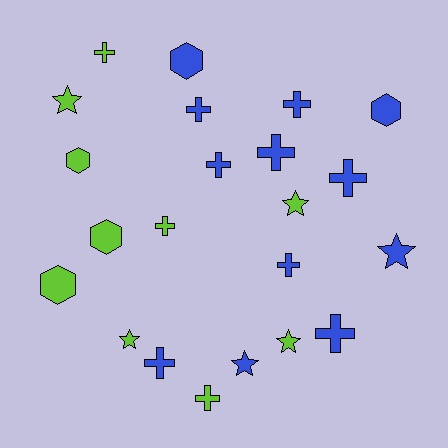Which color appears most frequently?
Blue, with 12 objects.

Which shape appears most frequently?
Cross, with 11 objects.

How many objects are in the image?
There are 22 objects.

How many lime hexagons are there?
There are 3 lime hexagons.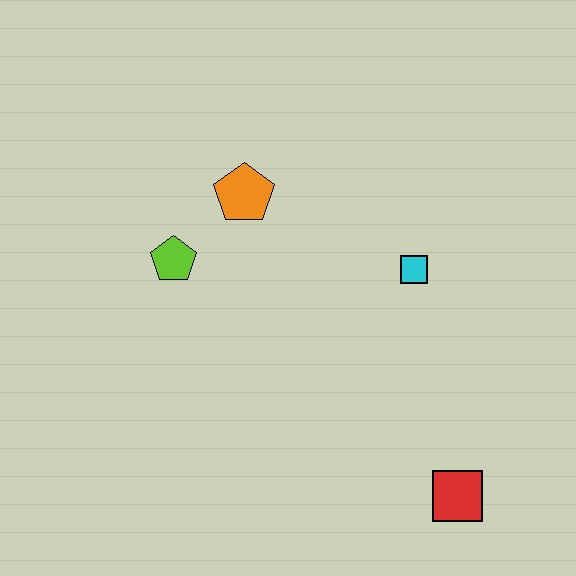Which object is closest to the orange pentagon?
The lime pentagon is closest to the orange pentagon.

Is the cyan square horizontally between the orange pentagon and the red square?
Yes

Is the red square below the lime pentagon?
Yes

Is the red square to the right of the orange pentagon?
Yes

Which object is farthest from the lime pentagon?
The red square is farthest from the lime pentagon.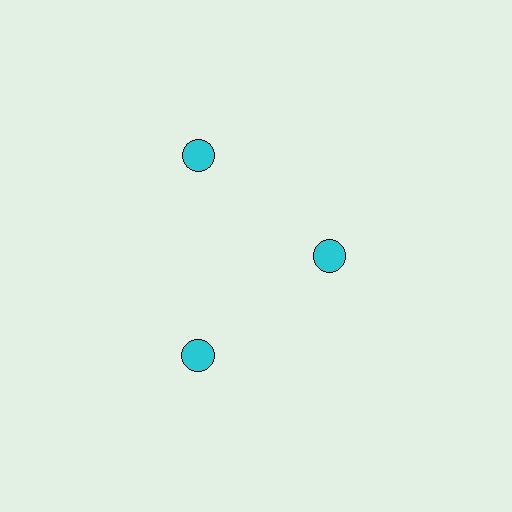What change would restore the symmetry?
The symmetry would be restored by moving it outward, back onto the ring so that all 3 circles sit at equal angles and equal distance from the center.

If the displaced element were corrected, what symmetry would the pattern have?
It would have 3-fold rotational symmetry — the pattern would map onto itself every 120 degrees.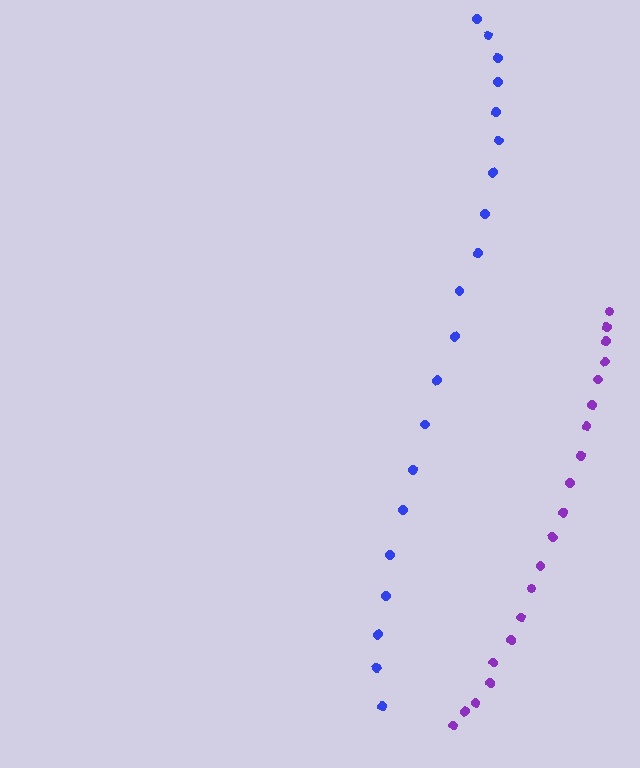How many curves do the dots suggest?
There are 2 distinct paths.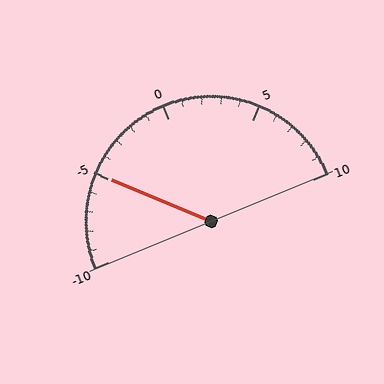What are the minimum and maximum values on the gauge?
The gauge ranges from -10 to 10.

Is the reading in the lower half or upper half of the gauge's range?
The reading is in the lower half of the range (-10 to 10).